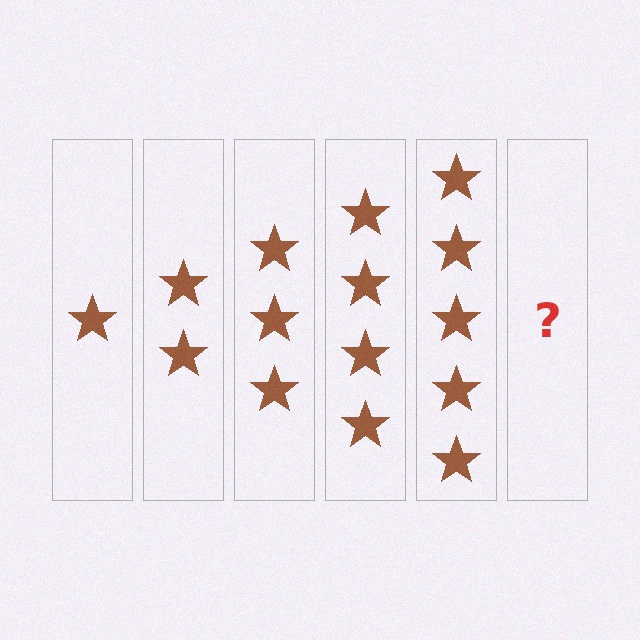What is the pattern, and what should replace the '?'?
The pattern is that each step adds one more star. The '?' should be 6 stars.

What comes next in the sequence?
The next element should be 6 stars.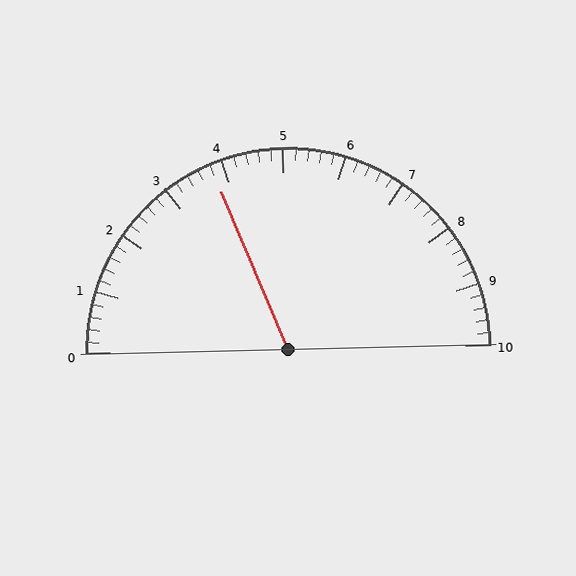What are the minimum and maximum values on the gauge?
The gauge ranges from 0 to 10.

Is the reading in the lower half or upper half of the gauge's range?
The reading is in the lower half of the range (0 to 10).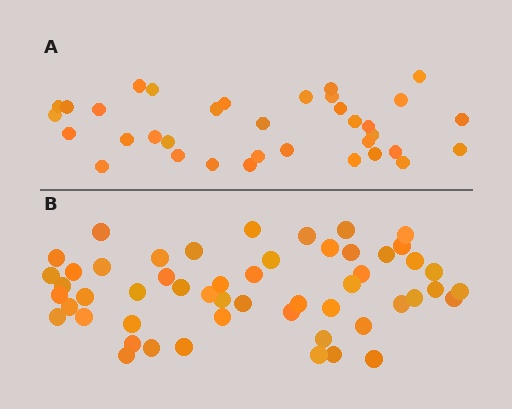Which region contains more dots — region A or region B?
Region B (the bottom region) has more dots.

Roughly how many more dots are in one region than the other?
Region B has approximately 20 more dots than region A.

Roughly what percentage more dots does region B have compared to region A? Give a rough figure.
About 50% more.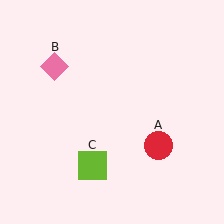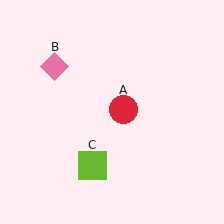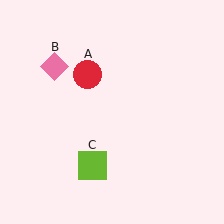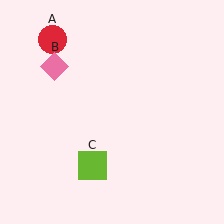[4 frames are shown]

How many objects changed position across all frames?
1 object changed position: red circle (object A).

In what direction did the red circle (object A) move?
The red circle (object A) moved up and to the left.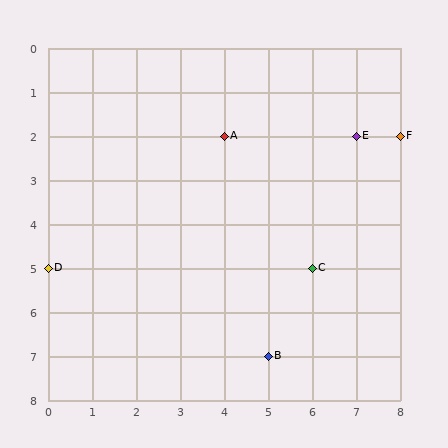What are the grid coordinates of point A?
Point A is at grid coordinates (4, 2).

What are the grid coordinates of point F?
Point F is at grid coordinates (8, 2).